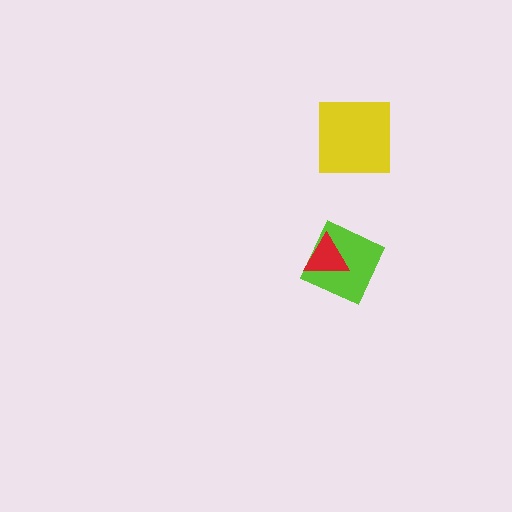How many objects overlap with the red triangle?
1 object overlaps with the red triangle.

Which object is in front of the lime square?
The red triangle is in front of the lime square.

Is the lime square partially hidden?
Yes, it is partially covered by another shape.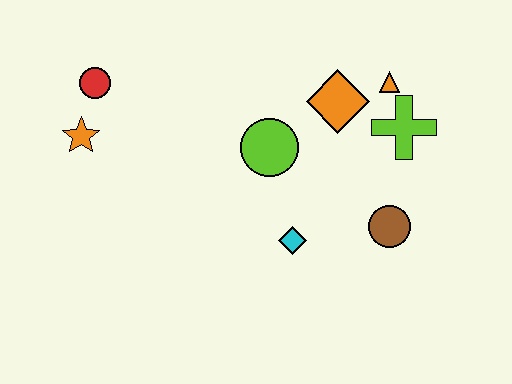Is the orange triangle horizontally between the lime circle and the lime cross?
Yes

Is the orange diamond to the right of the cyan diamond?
Yes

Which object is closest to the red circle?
The orange star is closest to the red circle.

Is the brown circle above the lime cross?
No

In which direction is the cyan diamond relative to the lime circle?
The cyan diamond is below the lime circle.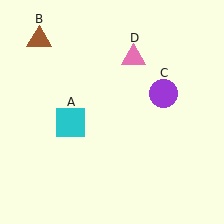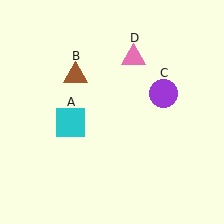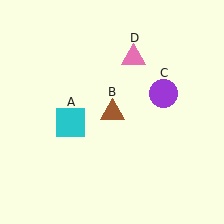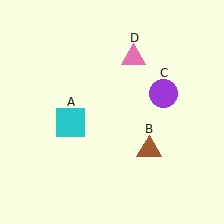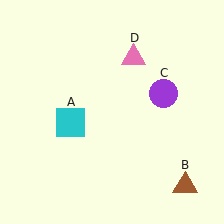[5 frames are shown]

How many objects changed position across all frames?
1 object changed position: brown triangle (object B).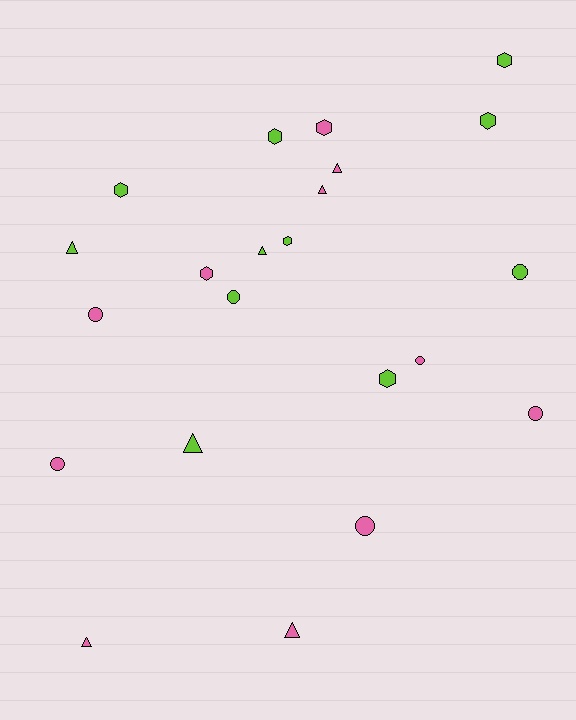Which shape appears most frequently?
Hexagon, with 8 objects.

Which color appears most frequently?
Pink, with 11 objects.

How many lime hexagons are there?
There are 6 lime hexagons.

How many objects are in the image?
There are 22 objects.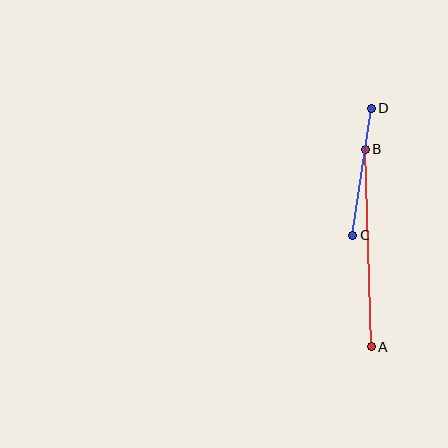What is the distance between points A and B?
The distance is approximately 198 pixels.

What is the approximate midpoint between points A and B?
The midpoint is at approximately (368, 248) pixels.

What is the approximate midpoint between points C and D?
The midpoint is at approximately (362, 172) pixels.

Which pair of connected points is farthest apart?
Points A and B are farthest apart.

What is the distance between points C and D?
The distance is approximately 129 pixels.